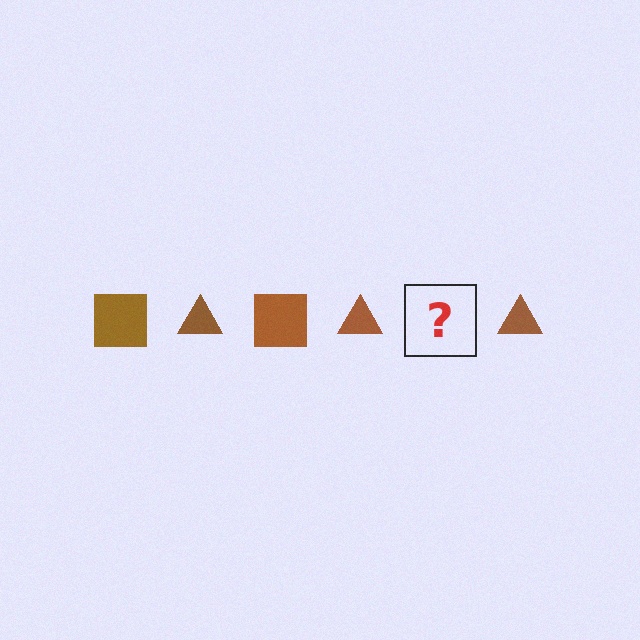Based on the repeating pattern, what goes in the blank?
The blank should be a brown square.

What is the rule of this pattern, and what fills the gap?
The rule is that the pattern cycles through square, triangle shapes in brown. The gap should be filled with a brown square.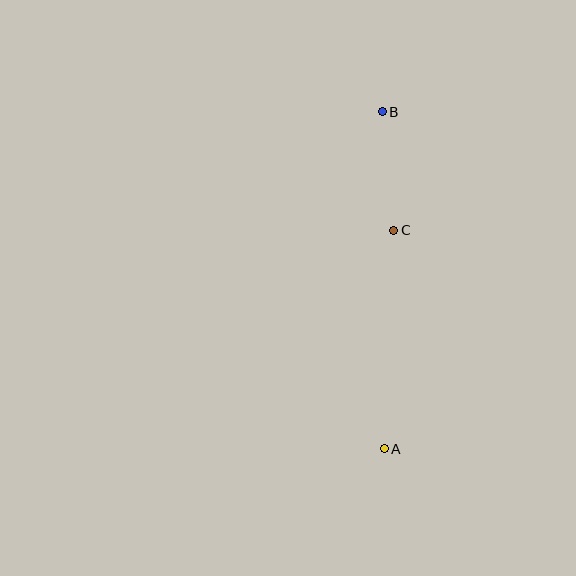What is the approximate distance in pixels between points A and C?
The distance between A and C is approximately 219 pixels.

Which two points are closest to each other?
Points B and C are closest to each other.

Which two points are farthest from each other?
Points A and B are farthest from each other.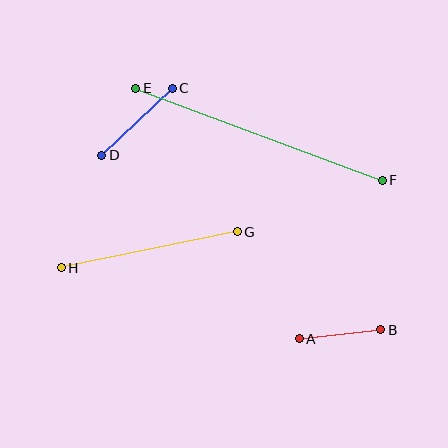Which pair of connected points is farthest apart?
Points E and F are farthest apart.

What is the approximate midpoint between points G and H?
The midpoint is at approximately (149, 250) pixels.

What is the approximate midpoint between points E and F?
The midpoint is at approximately (259, 134) pixels.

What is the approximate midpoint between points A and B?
The midpoint is at approximately (340, 334) pixels.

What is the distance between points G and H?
The distance is approximately 180 pixels.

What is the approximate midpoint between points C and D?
The midpoint is at approximately (137, 122) pixels.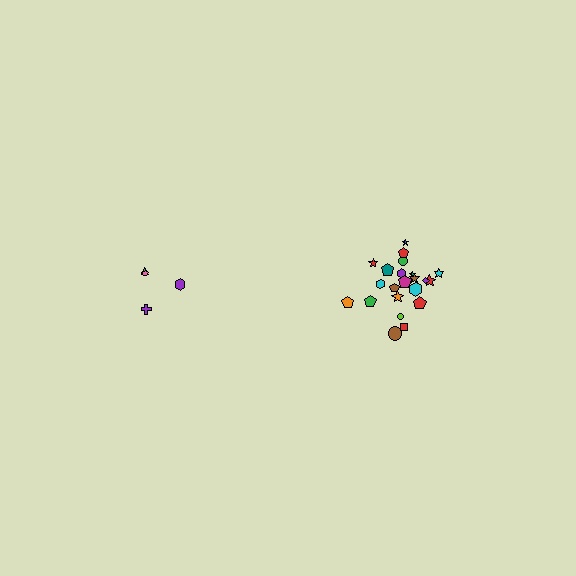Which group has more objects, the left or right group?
The right group.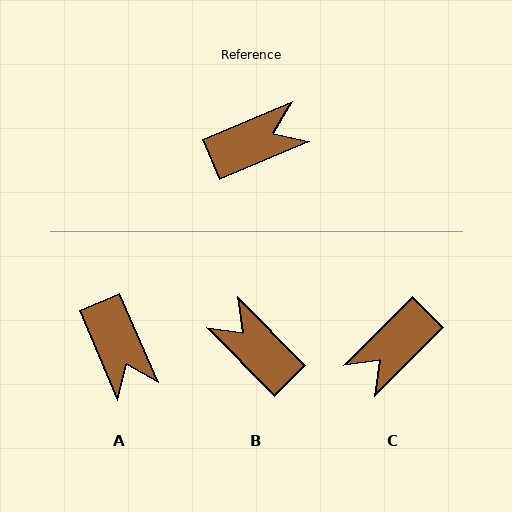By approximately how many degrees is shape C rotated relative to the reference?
Approximately 158 degrees clockwise.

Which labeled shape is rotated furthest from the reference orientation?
C, about 158 degrees away.